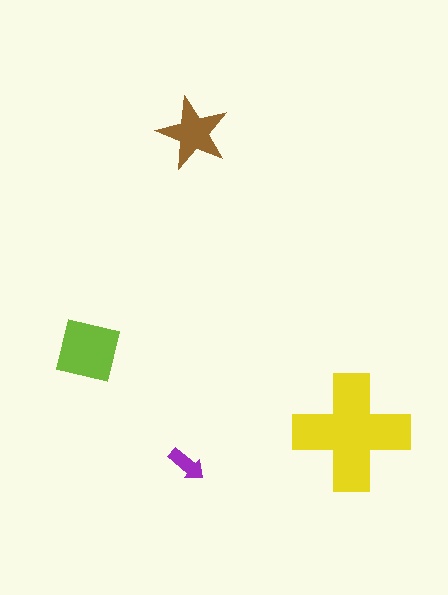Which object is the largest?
The yellow cross.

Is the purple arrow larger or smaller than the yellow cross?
Smaller.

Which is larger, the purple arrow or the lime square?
The lime square.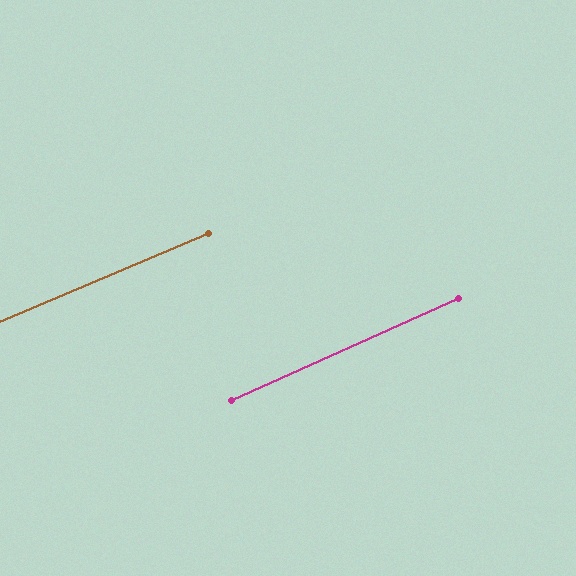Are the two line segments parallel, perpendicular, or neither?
Parallel — their directions differ by only 1.2°.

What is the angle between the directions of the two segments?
Approximately 1 degree.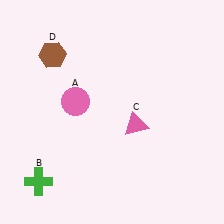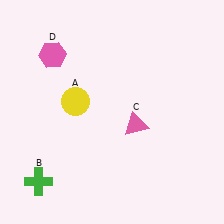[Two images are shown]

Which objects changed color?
A changed from pink to yellow. D changed from brown to pink.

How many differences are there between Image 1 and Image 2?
There are 2 differences between the two images.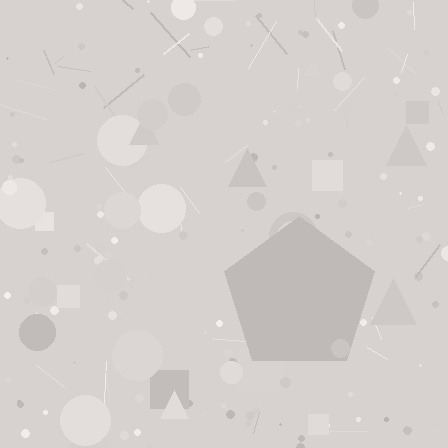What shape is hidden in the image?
A pentagon is hidden in the image.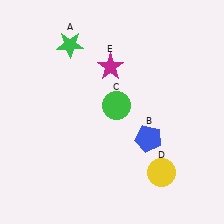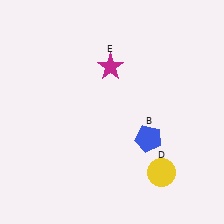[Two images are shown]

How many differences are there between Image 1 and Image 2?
There are 2 differences between the two images.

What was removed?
The green star (A), the green circle (C) were removed in Image 2.